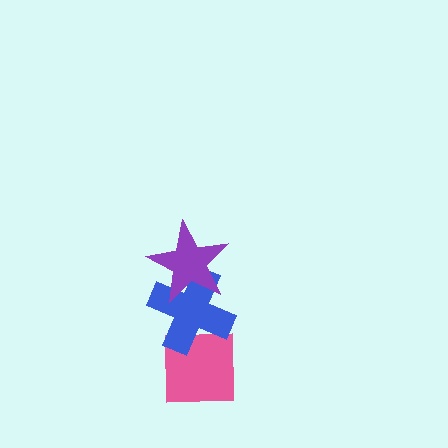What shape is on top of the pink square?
The blue cross is on top of the pink square.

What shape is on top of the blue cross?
The purple star is on top of the blue cross.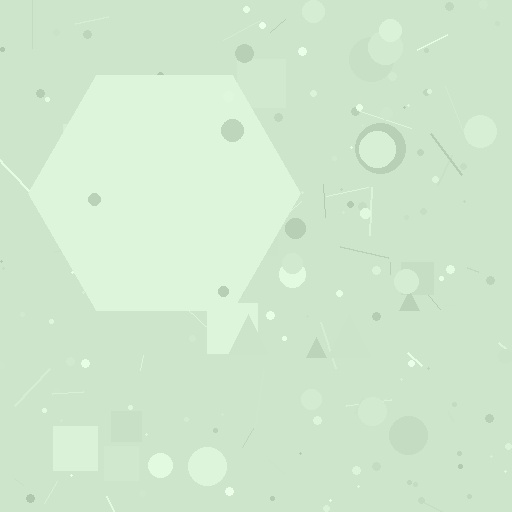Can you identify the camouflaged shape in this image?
The camouflaged shape is a hexagon.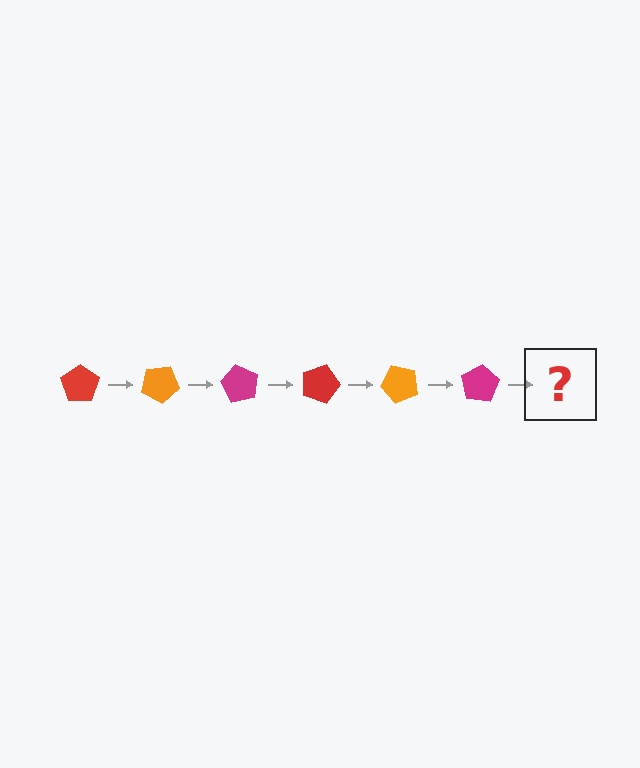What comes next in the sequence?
The next element should be a red pentagon, rotated 180 degrees from the start.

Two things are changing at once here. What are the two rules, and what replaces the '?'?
The two rules are that it rotates 30 degrees each step and the color cycles through red, orange, and magenta. The '?' should be a red pentagon, rotated 180 degrees from the start.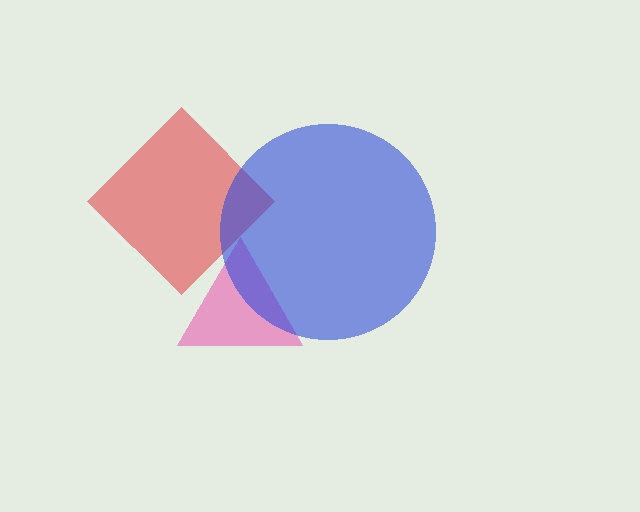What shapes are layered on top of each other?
The layered shapes are: a pink triangle, a red diamond, a blue circle.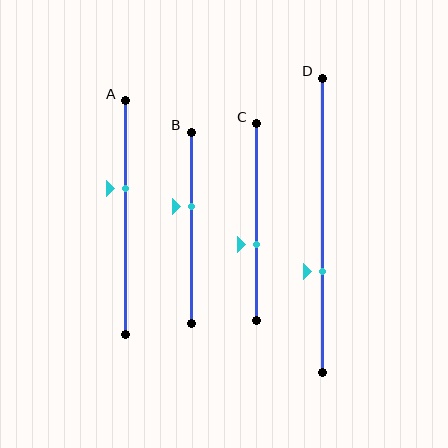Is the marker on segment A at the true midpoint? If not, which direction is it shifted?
No, the marker on segment A is shifted upward by about 12% of the segment length.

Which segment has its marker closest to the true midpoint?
Segment B has its marker closest to the true midpoint.